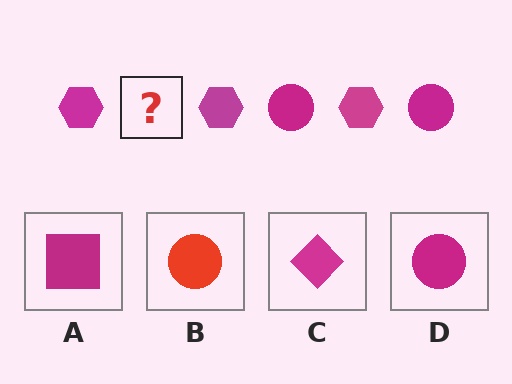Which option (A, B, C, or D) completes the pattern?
D.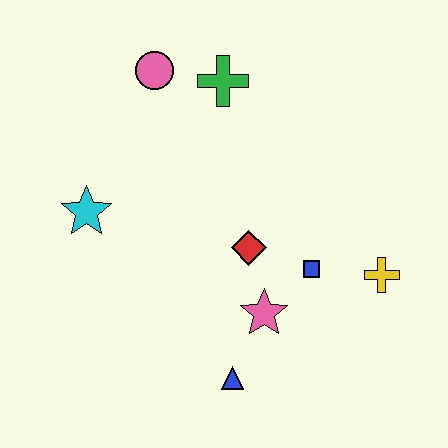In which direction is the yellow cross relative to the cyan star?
The yellow cross is to the right of the cyan star.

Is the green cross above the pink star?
Yes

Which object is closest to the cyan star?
The pink circle is closest to the cyan star.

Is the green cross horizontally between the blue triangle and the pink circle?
Yes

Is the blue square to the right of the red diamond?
Yes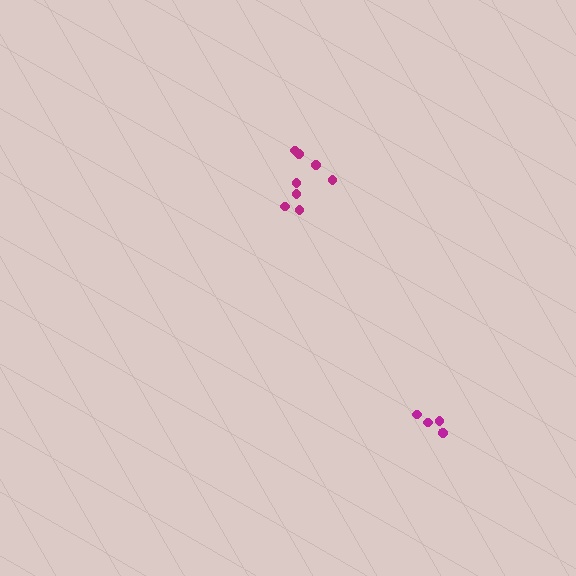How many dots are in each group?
Group 1: 5 dots, Group 2: 8 dots (13 total).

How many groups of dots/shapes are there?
There are 2 groups.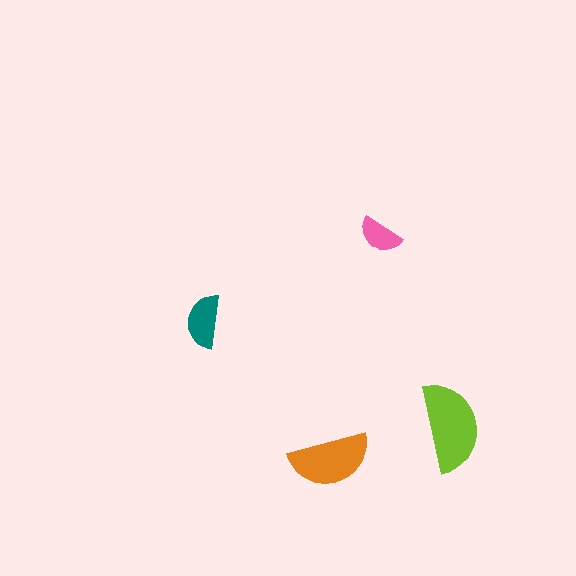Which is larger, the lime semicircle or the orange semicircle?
The lime one.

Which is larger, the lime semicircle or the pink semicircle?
The lime one.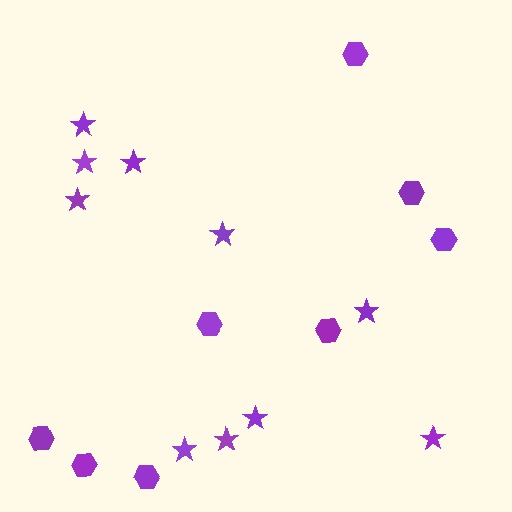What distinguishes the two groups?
There are 2 groups: one group of hexagons (8) and one group of stars (10).